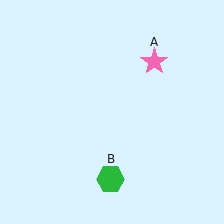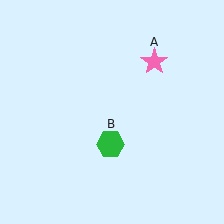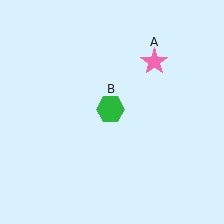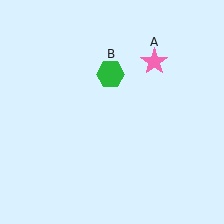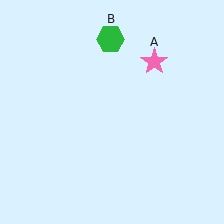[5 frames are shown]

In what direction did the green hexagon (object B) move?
The green hexagon (object B) moved up.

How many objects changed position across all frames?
1 object changed position: green hexagon (object B).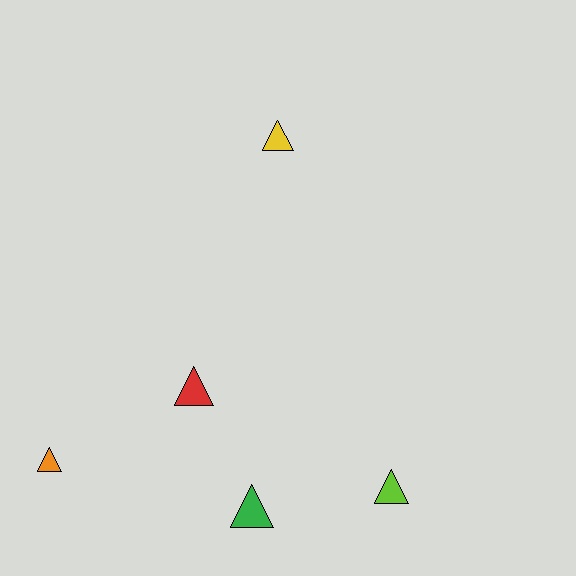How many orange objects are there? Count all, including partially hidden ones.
There is 1 orange object.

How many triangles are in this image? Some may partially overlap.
There are 5 triangles.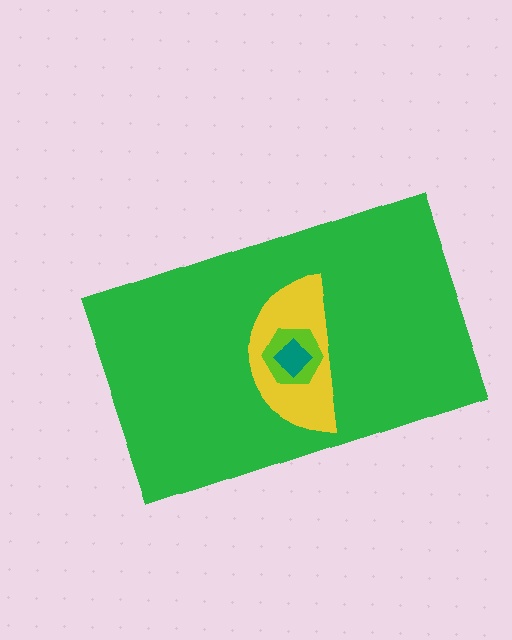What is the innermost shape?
The teal diamond.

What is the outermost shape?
The green rectangle.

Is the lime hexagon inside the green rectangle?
Yes.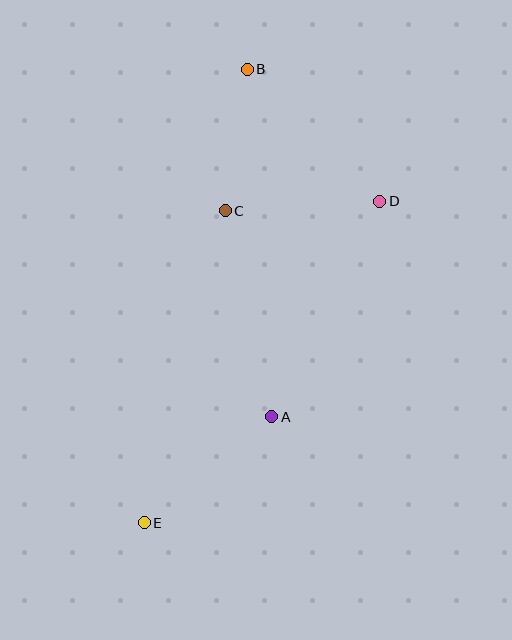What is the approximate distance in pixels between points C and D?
The distance between C and D is approximately 155 pixels.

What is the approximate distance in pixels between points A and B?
The distance between A and B is approximately 349 pixels.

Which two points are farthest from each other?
Points B and E are farthest from each other.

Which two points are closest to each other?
Points B and C are closest to each other.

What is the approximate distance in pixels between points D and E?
The distance between D and E is approximately 399 pixels.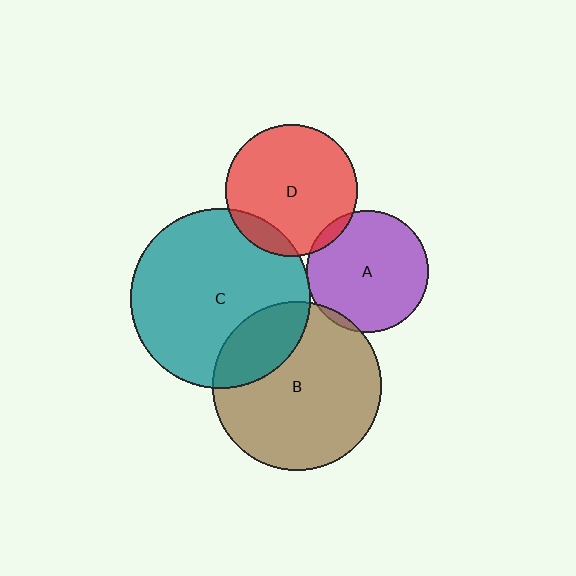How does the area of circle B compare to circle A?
Approximately 1.9 times.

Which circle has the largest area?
Circle C (teal).